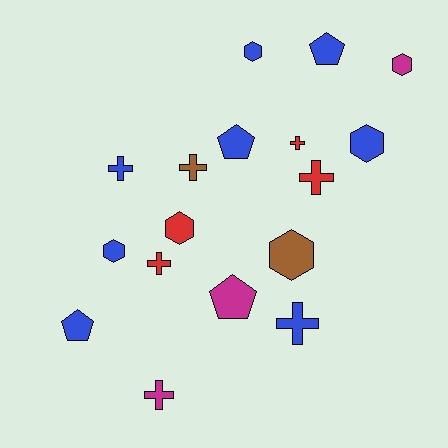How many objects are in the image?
There are 17 objects.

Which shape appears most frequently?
Cross, with 7 objects.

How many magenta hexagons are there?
There is 1 magenta hexagon.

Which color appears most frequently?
Blue, with 8 objects.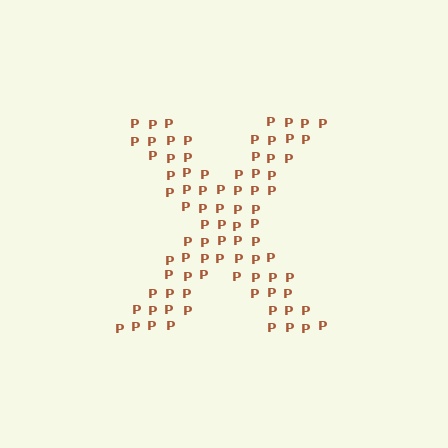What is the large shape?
The large shape is the letter X.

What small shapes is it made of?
It is made of small letter P's.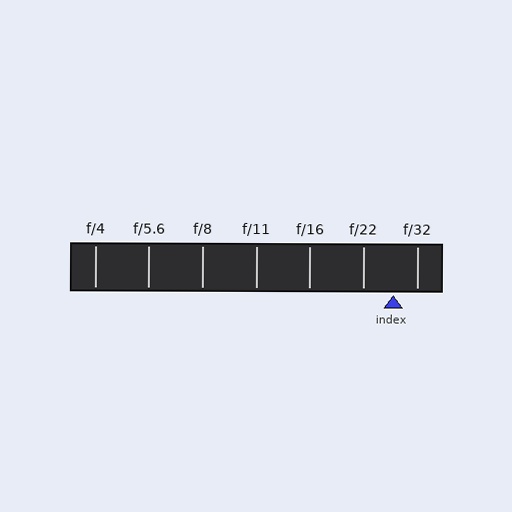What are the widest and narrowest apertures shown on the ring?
The widest aperture shown is f/4 and the narrowest is f/32.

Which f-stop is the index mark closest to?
The index mark is closest to f/32.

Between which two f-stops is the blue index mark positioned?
The index mark is between f/22 and f/32.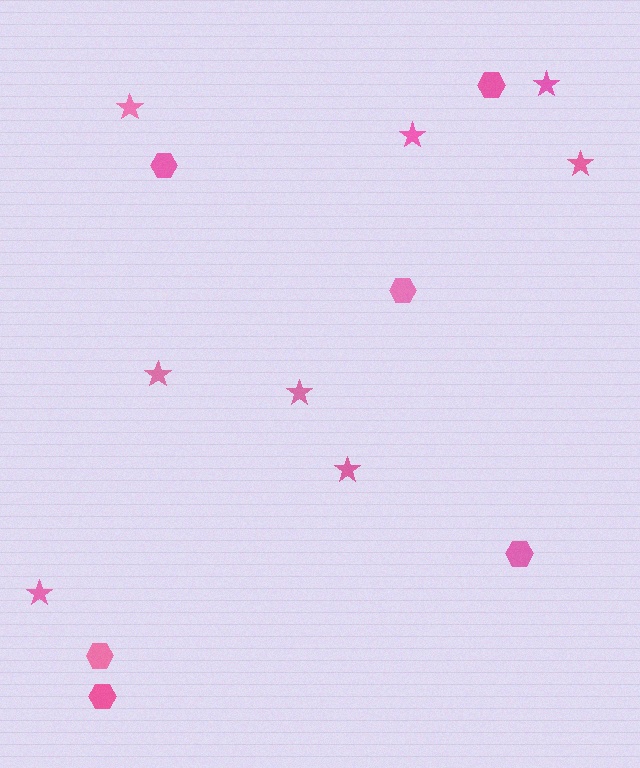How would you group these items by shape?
There are 2 groups: one group of stars (8) and one group of hexagons (6).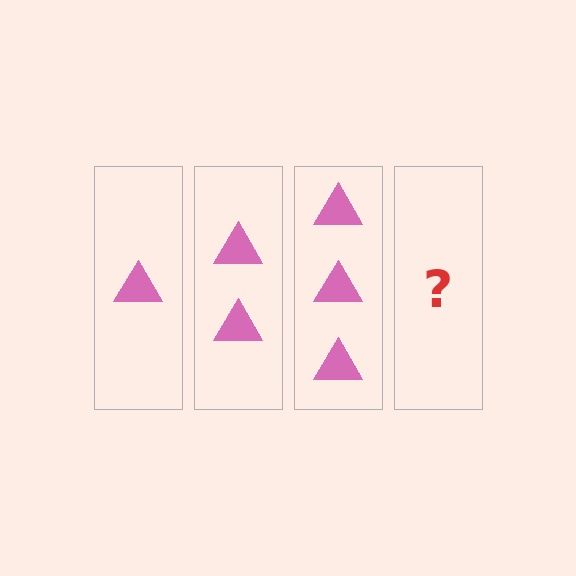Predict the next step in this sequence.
The next step is 4 triangles.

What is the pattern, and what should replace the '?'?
The pattern is that each step adds one more triangle. The '?' should be 4 triangles.